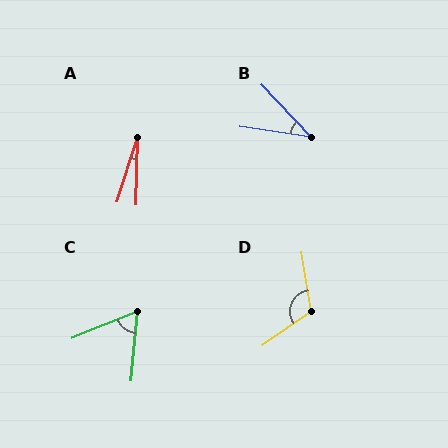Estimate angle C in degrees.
Approximately 63 degrees.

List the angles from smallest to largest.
A (17°), B (38°), C (63°), D (116°).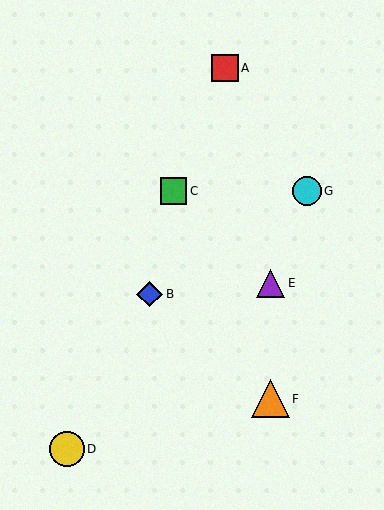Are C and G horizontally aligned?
Yes, both are at y≈191.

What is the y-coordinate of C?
Object C is at y≈191.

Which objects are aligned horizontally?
Objects C, G are aligned horizontally.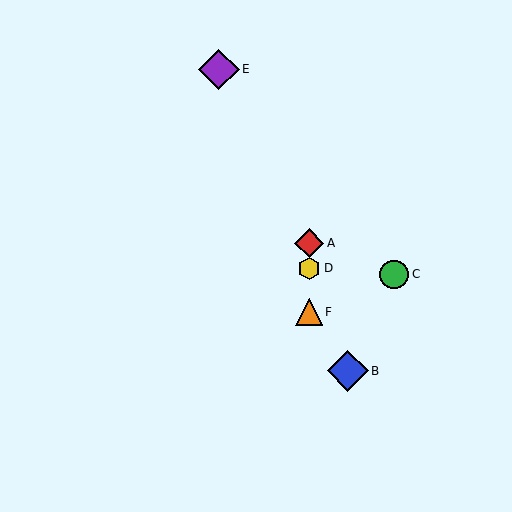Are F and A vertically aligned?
Yes, both are at x≈309.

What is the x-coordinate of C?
Object C is at x≈394.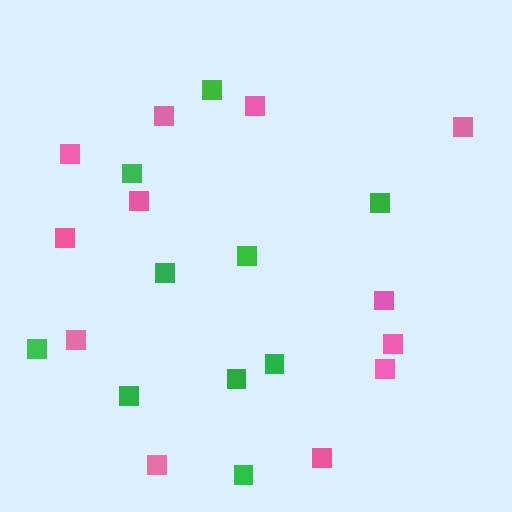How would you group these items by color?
There are 2 groups: one group of green squares (10) and one group of pink squares (12).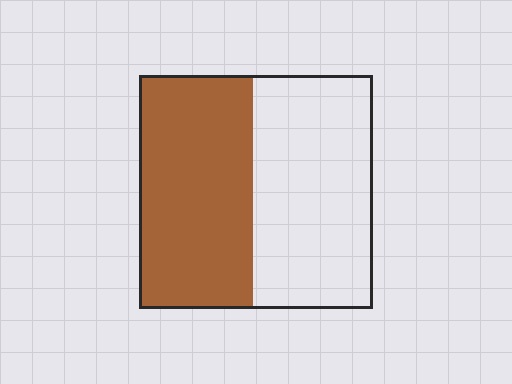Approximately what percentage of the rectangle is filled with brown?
Approximately 50%.